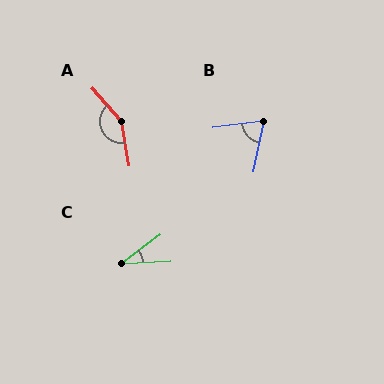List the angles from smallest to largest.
C (33°), B (71°), A (148°).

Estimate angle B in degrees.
Approximately 71 degrees.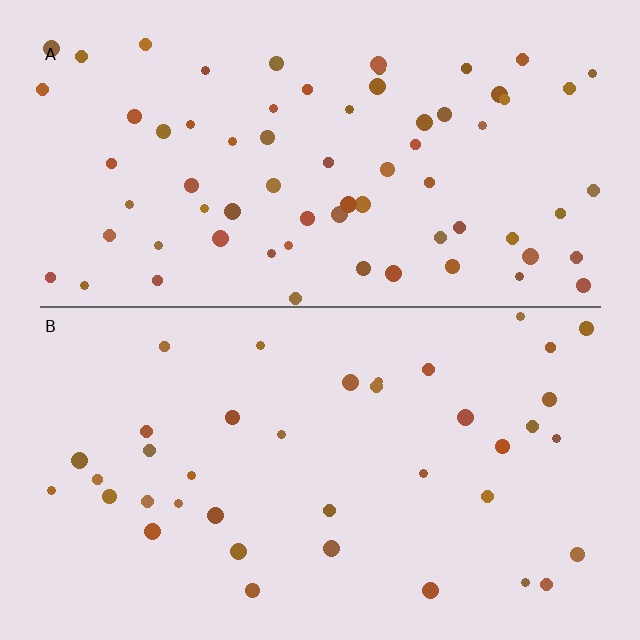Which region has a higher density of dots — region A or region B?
A (the top).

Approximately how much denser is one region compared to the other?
Approximately 1.8× — region A over region B.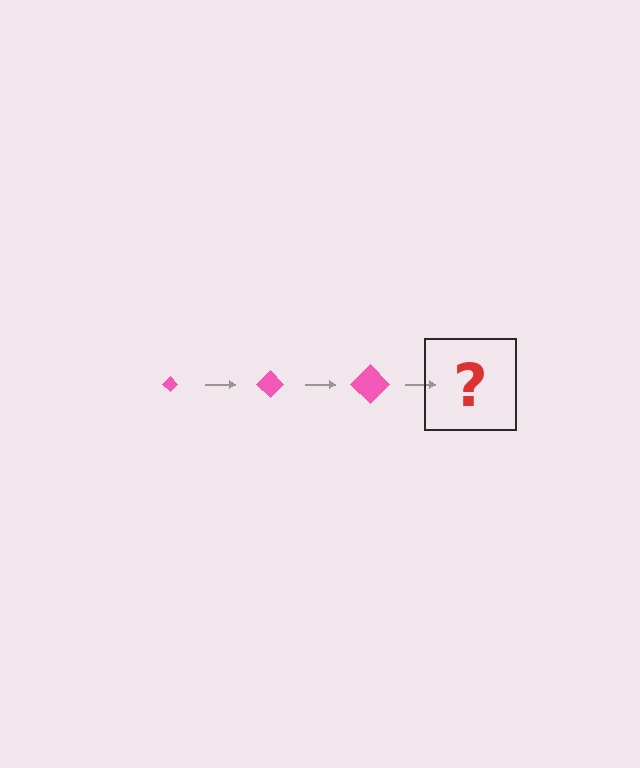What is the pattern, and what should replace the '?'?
The pattern is that the diamond gets progressively larger each step. The '?' should be a pink diamond, larger than the previous one.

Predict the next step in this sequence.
The next step is a pink diamond, larger than the previous one.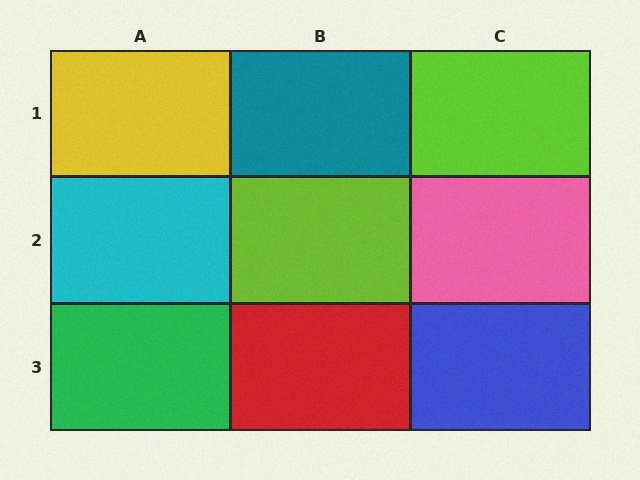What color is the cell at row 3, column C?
Blue.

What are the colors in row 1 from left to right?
Yellow, teal, lime.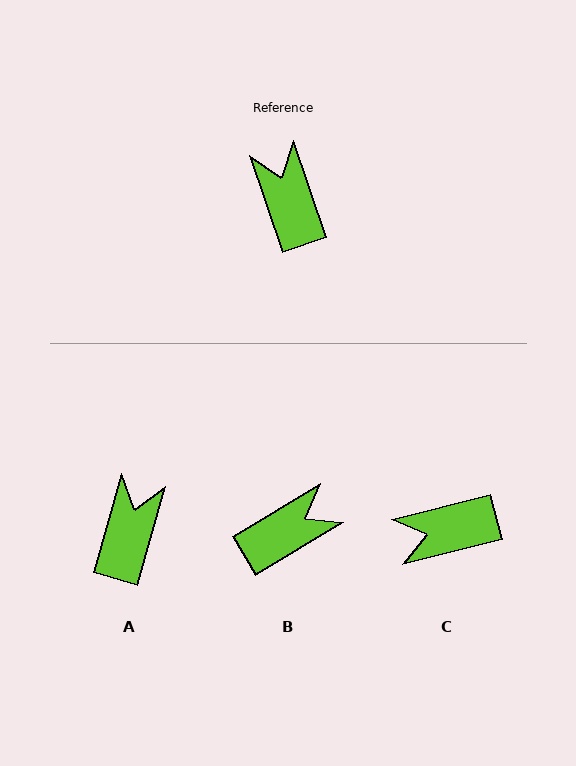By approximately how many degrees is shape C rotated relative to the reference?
Approximately 85 degrees counter-clockwise.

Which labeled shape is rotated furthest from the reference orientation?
C, about 85 degrees away.